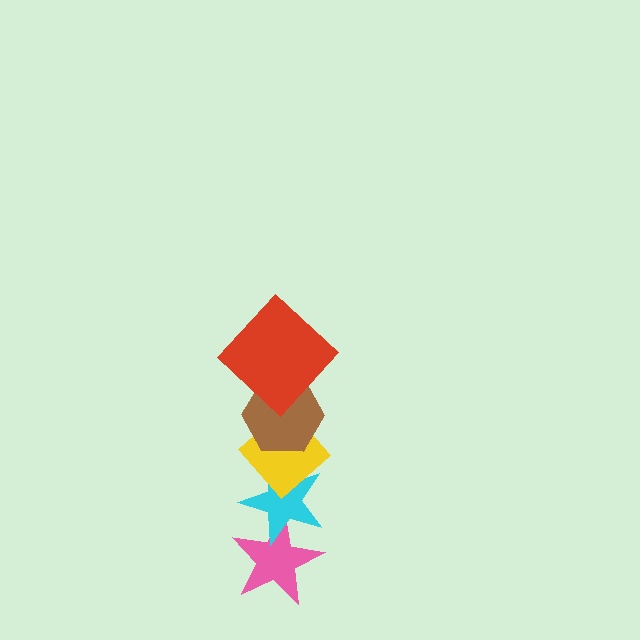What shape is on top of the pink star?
The cyan star is on top of the pink star.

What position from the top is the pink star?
The pink star is 5th from the top.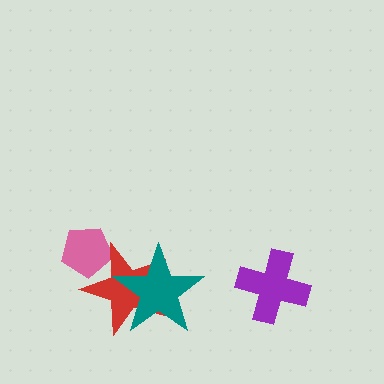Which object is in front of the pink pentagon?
The red star is in front of the pink pentagon.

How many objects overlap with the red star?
2 objects overlap with the red star.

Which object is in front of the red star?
The teal star is in front of the red star.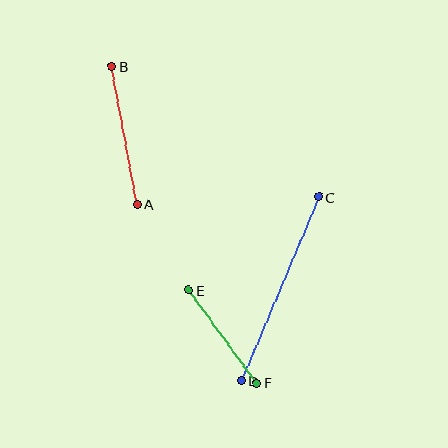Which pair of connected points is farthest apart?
Points C and D are farthest apart.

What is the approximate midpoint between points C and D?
The midpoint is at approximately (280, 289) pixels.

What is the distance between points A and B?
The distance is approximately 140 pixels.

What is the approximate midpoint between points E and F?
The midpoint is at approximately (223, 337) pixels.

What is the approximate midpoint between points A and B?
The midpoint is at approximately (124, 135) pixels.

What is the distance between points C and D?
The distance is approximately 199 pixels.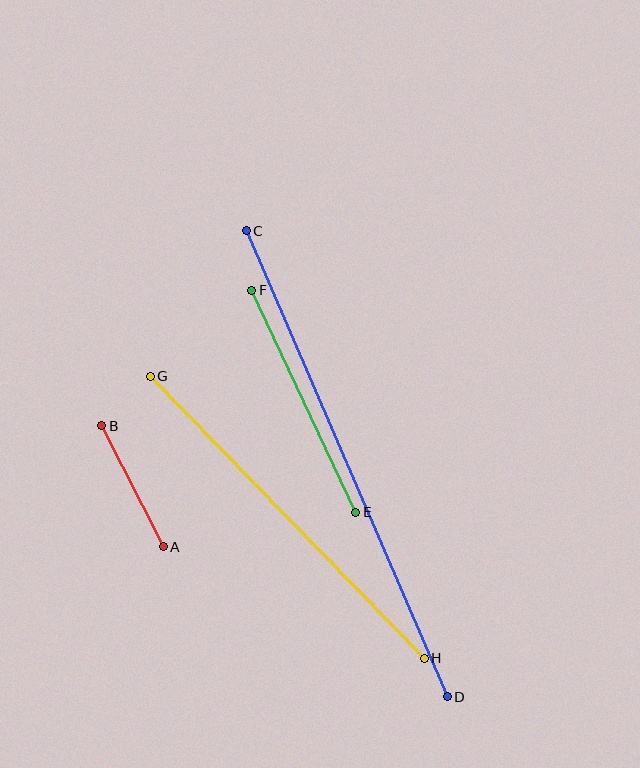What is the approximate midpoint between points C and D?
The midpoint is at approximately (347, 464) pixels.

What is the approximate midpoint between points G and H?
The midpoint is at approximately (287, 517) pixels.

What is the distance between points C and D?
The distance is approximately 508 pixels.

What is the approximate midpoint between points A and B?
The midpoint is at approximately (133, 486) pixels.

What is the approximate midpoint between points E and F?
The midpoint is at approximately (304, 401) pixels.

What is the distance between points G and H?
The distance is approximately 393 pixels.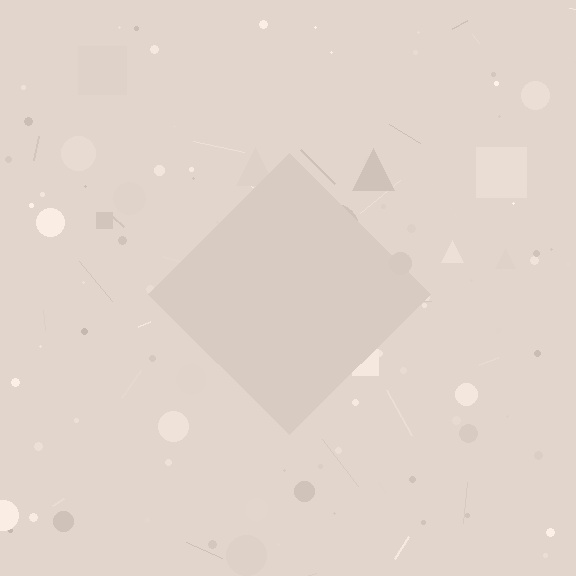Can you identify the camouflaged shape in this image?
The camouflaged shape is a diamond.